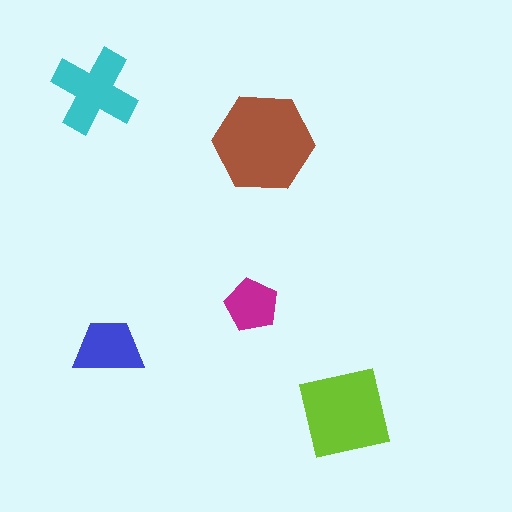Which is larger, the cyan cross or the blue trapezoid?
The cyan cross.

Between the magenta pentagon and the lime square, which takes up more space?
The lime square.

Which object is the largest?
The brown hexagon.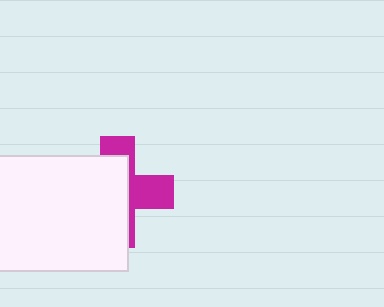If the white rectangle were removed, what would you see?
You would see the complete magenta cross.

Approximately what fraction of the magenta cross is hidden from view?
Roughly 61% of the magenta cross is hidden behind the white rectangle.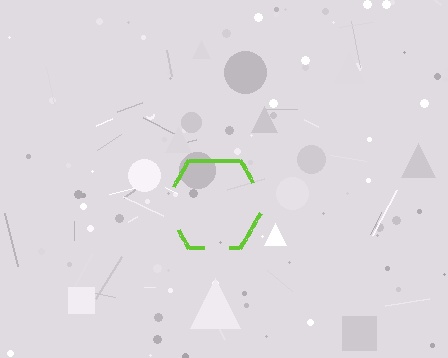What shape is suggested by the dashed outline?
The dashed outline suggests a hexagon.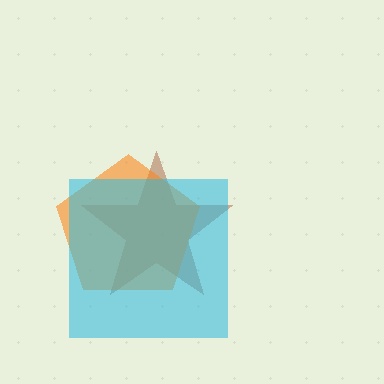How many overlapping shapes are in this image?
There are 3 overlapping shapes in the image.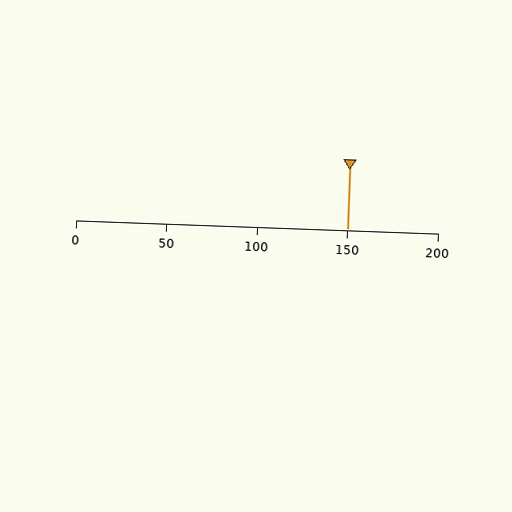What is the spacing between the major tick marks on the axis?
The major ticks are spaced 50 apart.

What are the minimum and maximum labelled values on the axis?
The axis runs from 0 to 200.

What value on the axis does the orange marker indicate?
The marker indicates approximately 150.